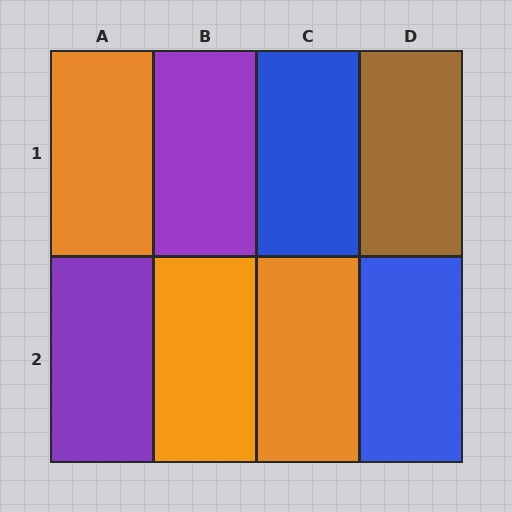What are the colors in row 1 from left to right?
Orange, purple, blue, brown.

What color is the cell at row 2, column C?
Orange.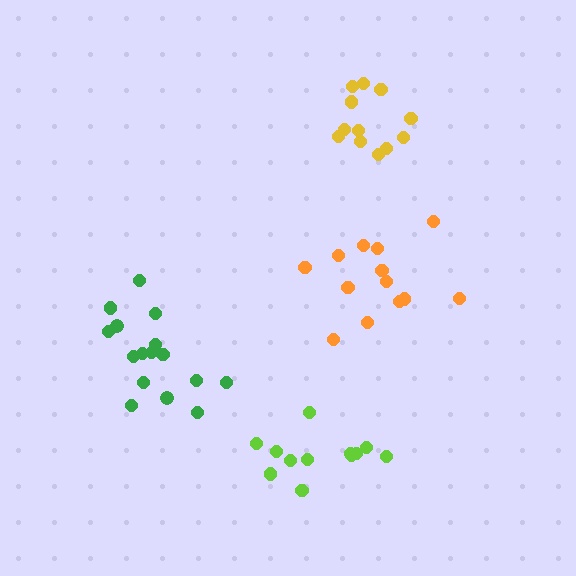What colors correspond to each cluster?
The clusters are colored: lime, orange, green, yellow.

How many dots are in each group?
Group 1: 12 dots, Group 2: 13 dots, Group 3: 16 dots, Group 4: 12 dots (53 total).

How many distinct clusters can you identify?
There are 4 distinct clusters.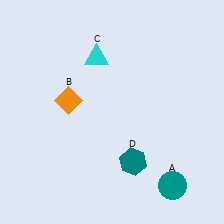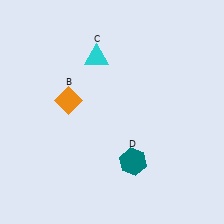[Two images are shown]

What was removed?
The teal circle (A) was removed in Image 2.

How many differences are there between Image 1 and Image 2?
There is 1 difference between the two images.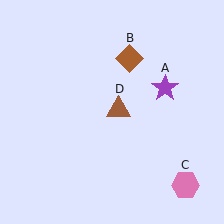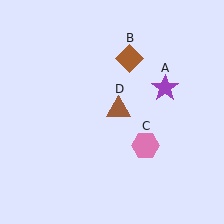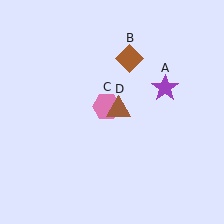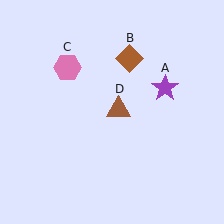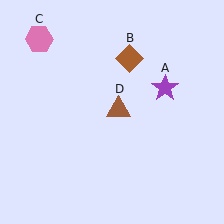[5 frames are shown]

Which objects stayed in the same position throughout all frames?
Purple star (object A) and brown diamond (object B) and brown triangle (object D) remained stationary.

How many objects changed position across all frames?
1 object changed position: pink hexagon (object C).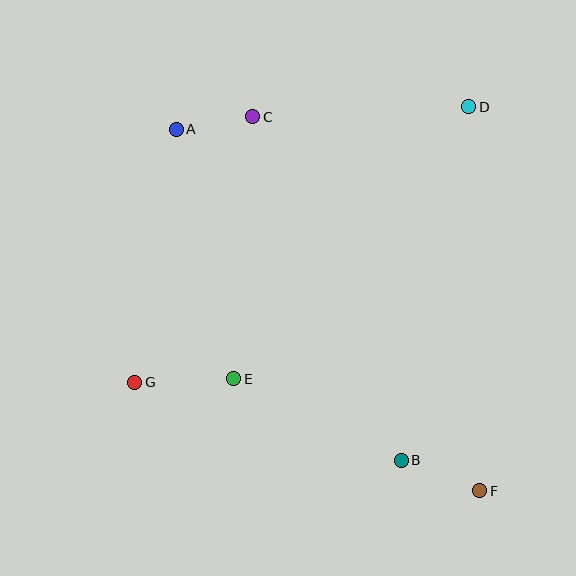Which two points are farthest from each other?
Points A and F are farthest from each other.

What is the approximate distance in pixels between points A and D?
The distance between A and D is approximately 294 pixels.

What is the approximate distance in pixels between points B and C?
The distance between B and C is approximately 374 pixels.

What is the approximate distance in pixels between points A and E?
The distance between A and E is approximately 256 pixels.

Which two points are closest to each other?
Points A and C are closest to each other.